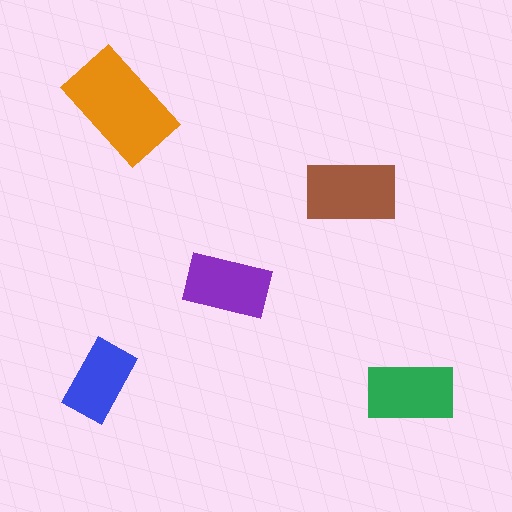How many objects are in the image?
There are 5 objects in the image.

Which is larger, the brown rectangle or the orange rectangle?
The orange one.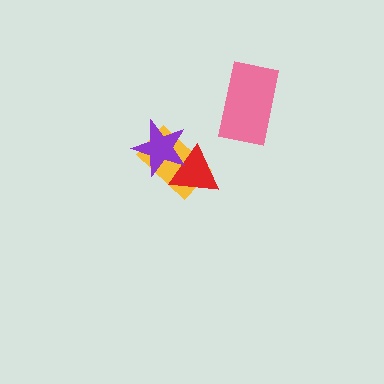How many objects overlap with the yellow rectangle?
2 objects overlap with the yellow rectangle.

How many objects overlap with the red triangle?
2 objects overlap with the red triangle.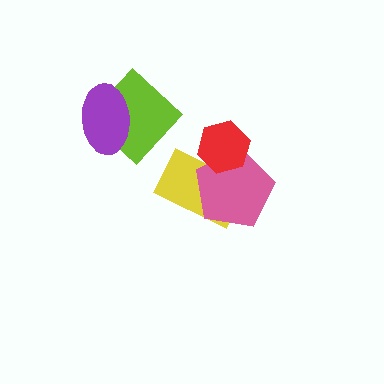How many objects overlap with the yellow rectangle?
2 objects overlap with the yellow rectangle.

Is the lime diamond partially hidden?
Yes, it is partially covered by another shape.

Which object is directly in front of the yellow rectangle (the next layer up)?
The pink pentagon is directly in front of the yellow rectangle.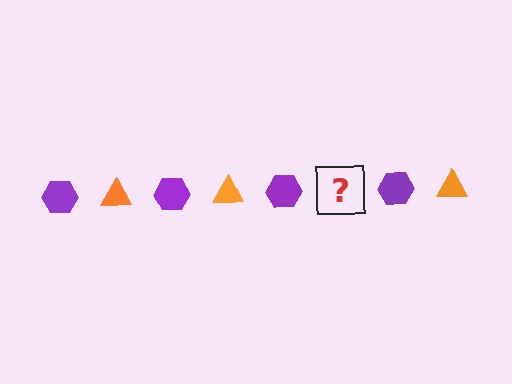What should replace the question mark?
The question mark should be replaced with an orange triangle.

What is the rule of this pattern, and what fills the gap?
The rule is that the pattern alternates between purple hexagon and orange triangle. The gap should be filled with an orange triangle.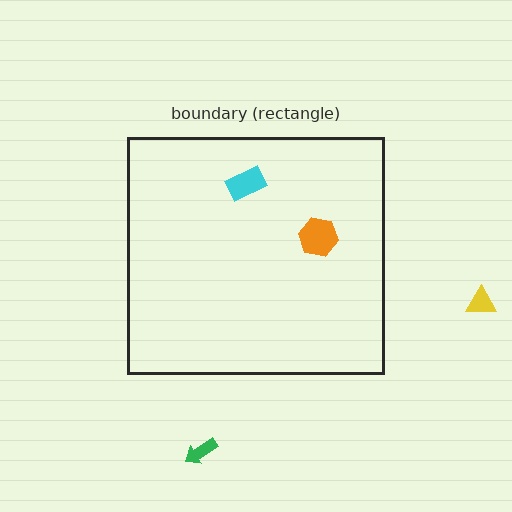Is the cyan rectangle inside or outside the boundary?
Inside.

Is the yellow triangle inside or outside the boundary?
Outside.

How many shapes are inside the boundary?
2 inside, 2 outside.